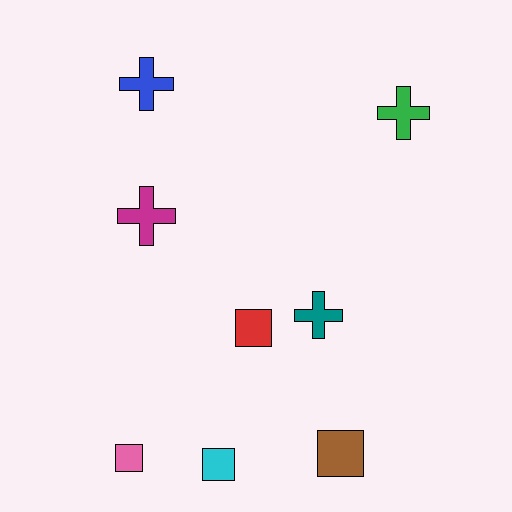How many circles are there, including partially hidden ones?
There are no circles.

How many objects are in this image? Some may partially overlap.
There are 8 objects.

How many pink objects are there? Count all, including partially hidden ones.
There is 1 pink object.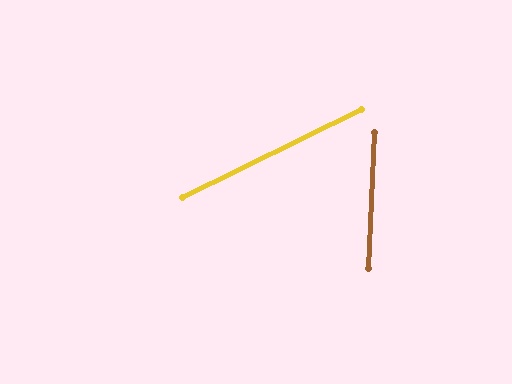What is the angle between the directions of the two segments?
Approximately 61 degrees.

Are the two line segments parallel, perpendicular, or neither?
Neither parallel nor perpendicular — they differ by about 61°.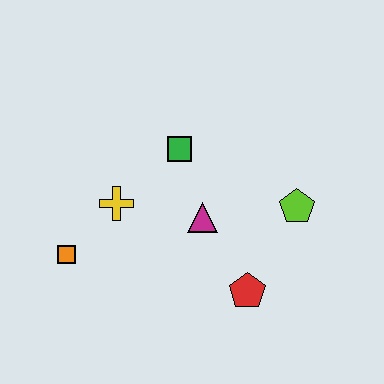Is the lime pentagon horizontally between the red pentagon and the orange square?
No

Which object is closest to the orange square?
The yellow cross is closest to the orange square.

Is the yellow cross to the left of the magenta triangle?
Yes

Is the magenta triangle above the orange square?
Yes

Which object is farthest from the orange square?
The lime pentagon is farthest from the orange square.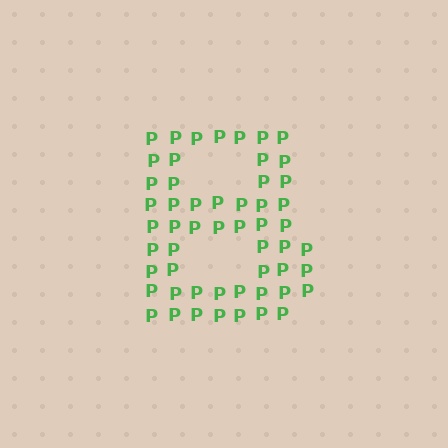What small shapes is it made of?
It is made of small letter P's.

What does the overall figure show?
The overall figure shows the letter B.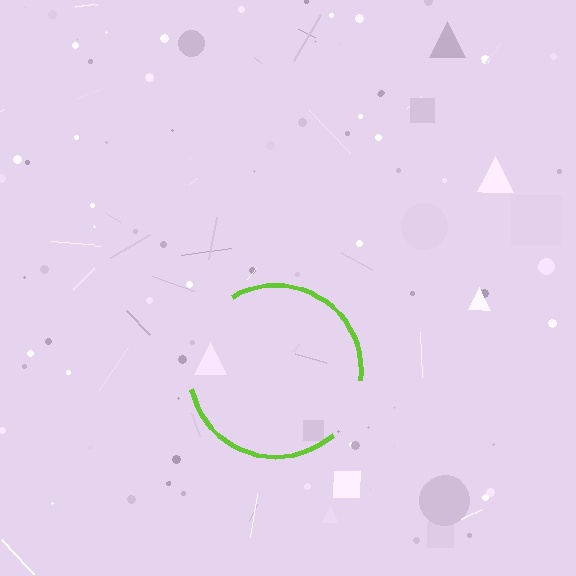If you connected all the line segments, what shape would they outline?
They would outline a circle.